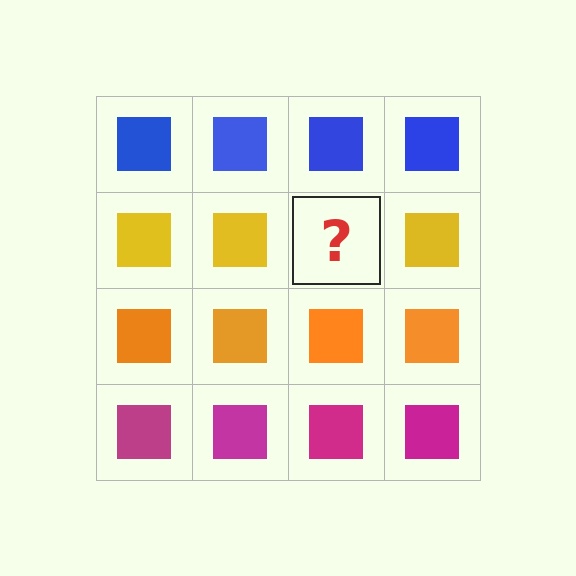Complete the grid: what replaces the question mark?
The question mark should be replaced with a yellow square.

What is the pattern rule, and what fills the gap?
The rule is that each row has a consistent color. The gap should be filled with a yellow square.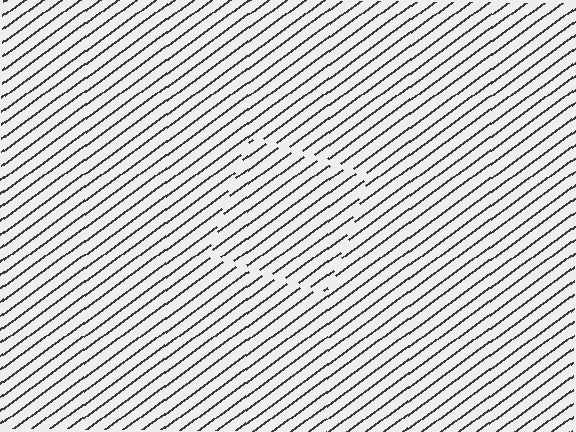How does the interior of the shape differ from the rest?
The interior of the shape contains the same grating, shifted by half a period — the contour is defined by the phase discontinuity where line-ends from the inner and outer gratings abut.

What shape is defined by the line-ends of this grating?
An illusory square. The interior of the shape contains the same grating, shifted by half a period — the contour is defined by the phase discontinuity where line-ends from the inner and outer gratings abut.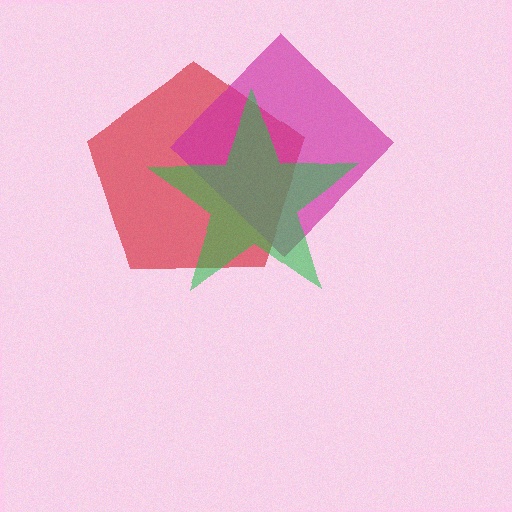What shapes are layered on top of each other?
The layered shapes are: a red pentagon, a magenta diamond, a green star.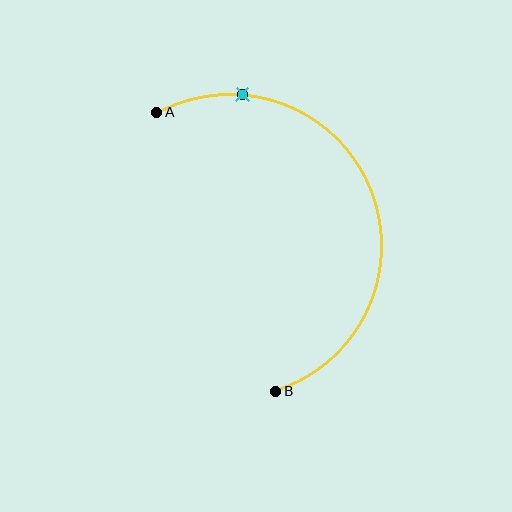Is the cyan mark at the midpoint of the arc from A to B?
No. The cyan mark lies on the arc but is closer to endpoint A. The arc midpoint would be at the point on the curve equidistant along the arc from both A and B.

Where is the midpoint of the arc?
The arc midpoint is the point on the curve farthest from the straight line joining A and B. It sits to the right of that line.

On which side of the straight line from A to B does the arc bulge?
The arc bulges to the right of the straight line connecting A and B.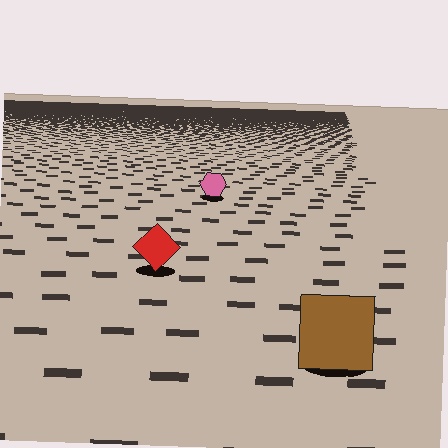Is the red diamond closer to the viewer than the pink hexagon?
Yes. The red diamond is closer — you can tell from the texture gradient: the ground texture is coarser near it.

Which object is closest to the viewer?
The brown square is closest. The texture marks near it are larger and more spread out.